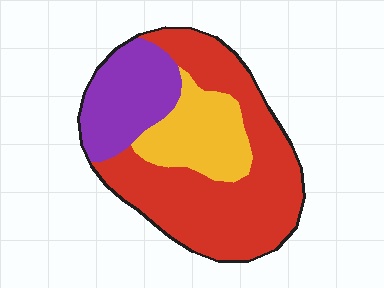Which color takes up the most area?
Red, at roughly 55%.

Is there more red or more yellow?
Red.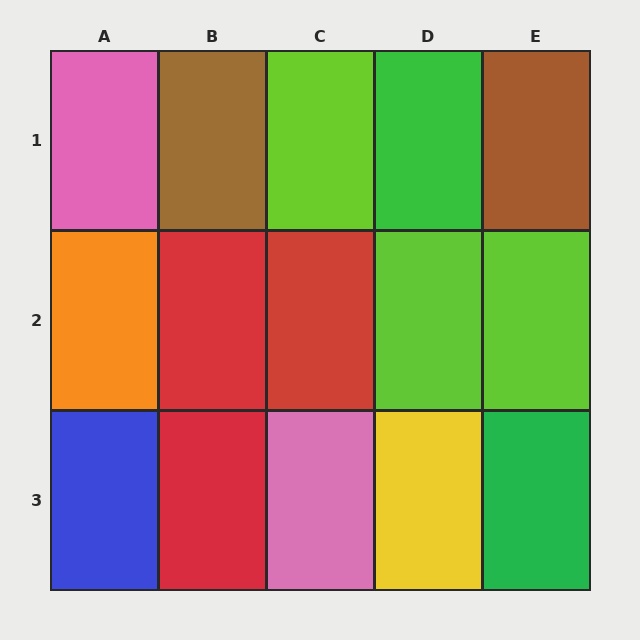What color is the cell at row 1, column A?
Pink.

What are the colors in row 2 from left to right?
Orange, red, red, lime, lime.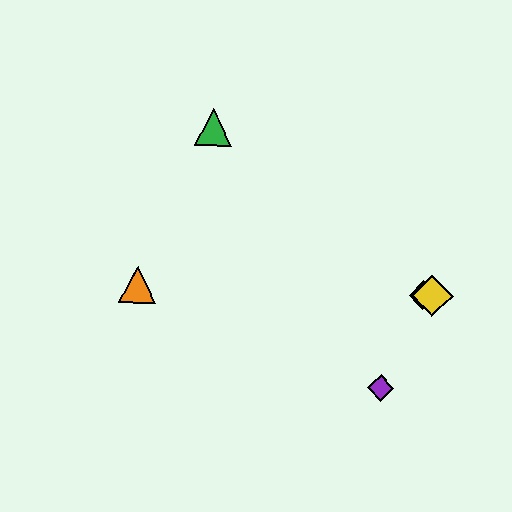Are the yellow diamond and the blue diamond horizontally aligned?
Yes, both are at y≈296.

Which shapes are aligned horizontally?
The red diamond, the blue diamond, the yellow diamond, the orange triangle are aligned horizontally.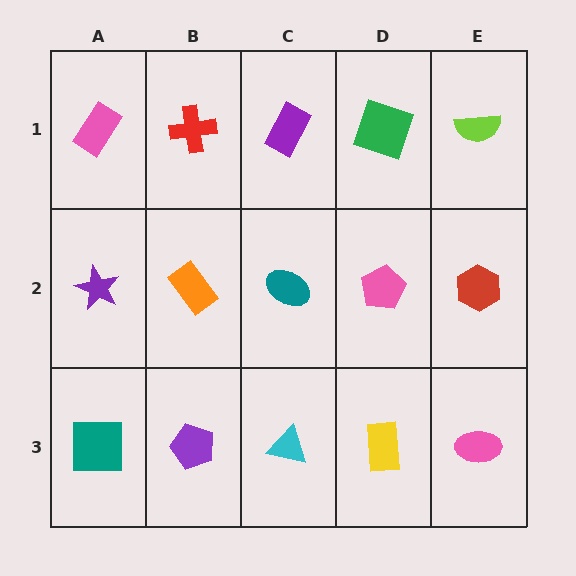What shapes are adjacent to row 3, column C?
A teal ellipse (row 2, column C), a purple pentagon (row 3, column B), a yellow rectangle (row 3, column D).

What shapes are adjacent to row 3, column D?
A pink pentagon (row 2, column D), a cyan triangle (row 3, column C), a pink ellipse (row 3, column E).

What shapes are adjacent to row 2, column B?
A red cross (row 1, column B), a purple pentagon (row 3, column B), a purple star (row 2, column A), a teal ellipse (row 2, column C).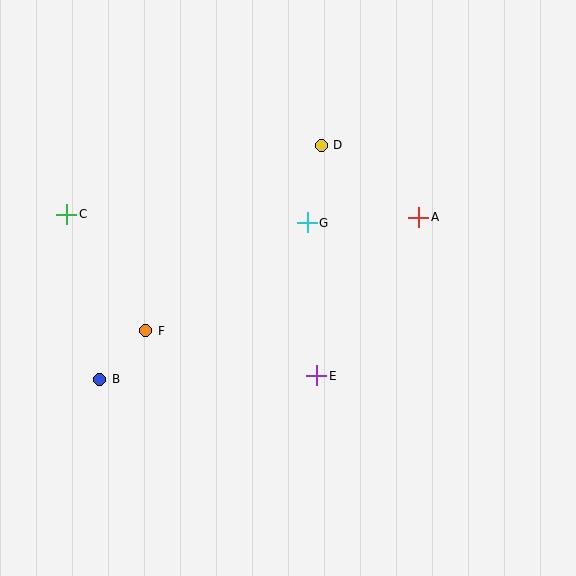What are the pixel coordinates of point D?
Point D is at (321, 145).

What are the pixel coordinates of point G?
Point G is at (307, 223).